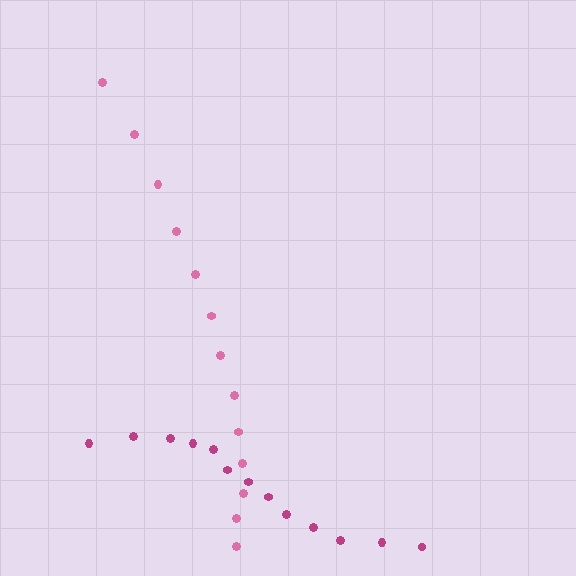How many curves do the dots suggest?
There are 2 distinct paths.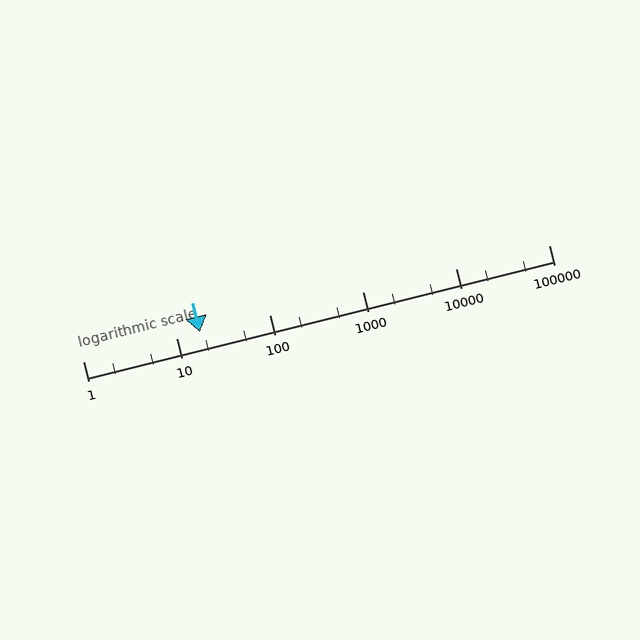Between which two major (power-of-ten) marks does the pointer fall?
The pointer is between 10 and 100.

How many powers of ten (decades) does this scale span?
The scale spans 5 decades, from 1 to 100000.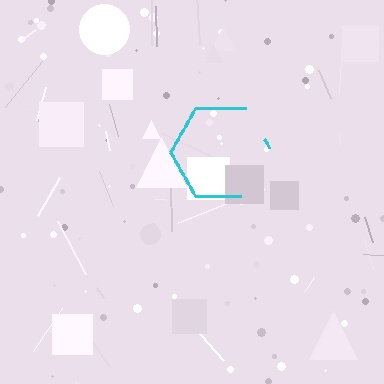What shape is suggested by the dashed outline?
The dashed outline suggests a hexagon.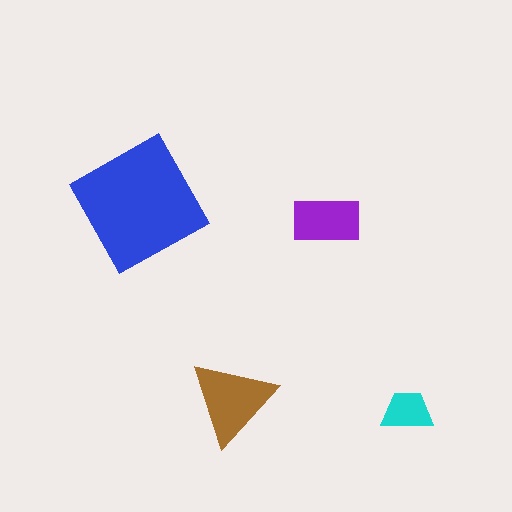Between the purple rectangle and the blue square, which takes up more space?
The blue square.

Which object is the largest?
The blue square.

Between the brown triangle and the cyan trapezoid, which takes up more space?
The brown triangle.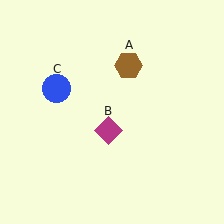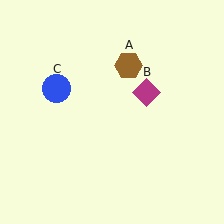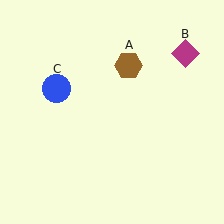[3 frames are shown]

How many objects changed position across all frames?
1 object changed position: magenta diamond (object B).